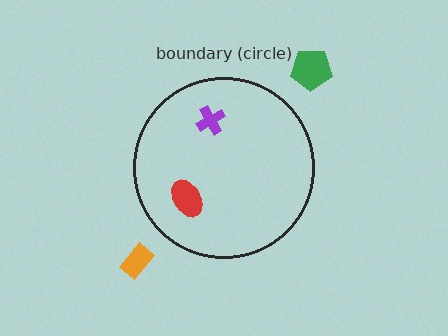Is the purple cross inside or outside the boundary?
Inside.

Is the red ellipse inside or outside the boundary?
Inside.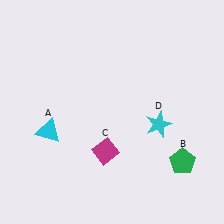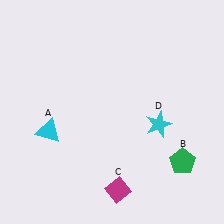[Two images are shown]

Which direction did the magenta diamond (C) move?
The magenta diamond (C) moved down.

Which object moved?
The magenta diamond (C) moved down.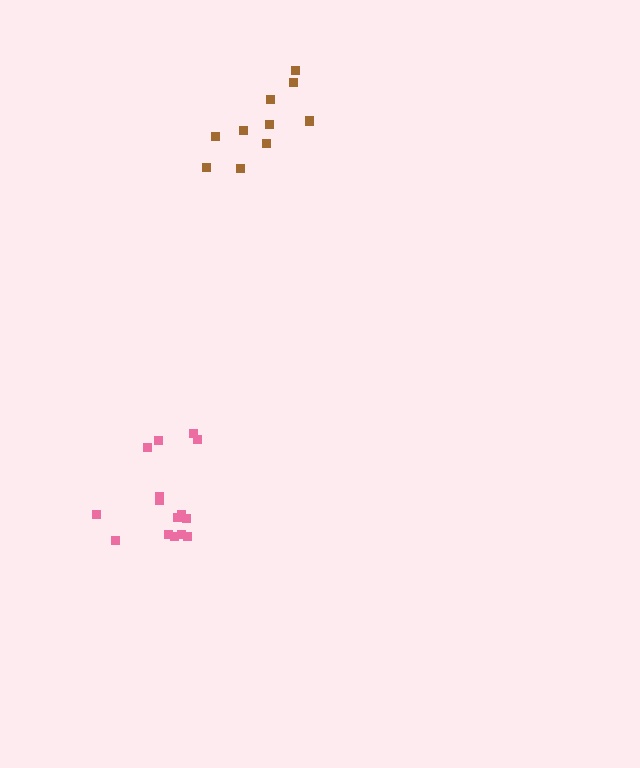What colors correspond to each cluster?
The clusters are colored: brown, pink.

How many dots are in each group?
Group 1: 10 dots, Group 2: 15 dots (25 total).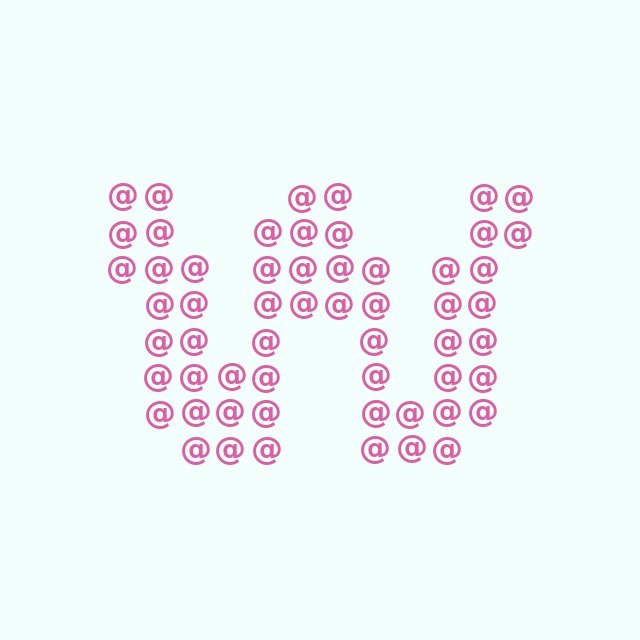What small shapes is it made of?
It is made of small at signs.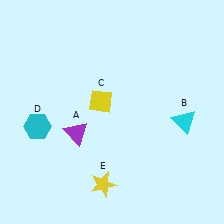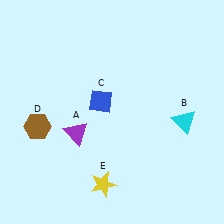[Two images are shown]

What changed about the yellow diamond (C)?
In Image 1, C is yellow. In Image 2, it changed to blue.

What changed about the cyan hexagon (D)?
In Image 1, D is cyan. In Image 2, it changed to brown.